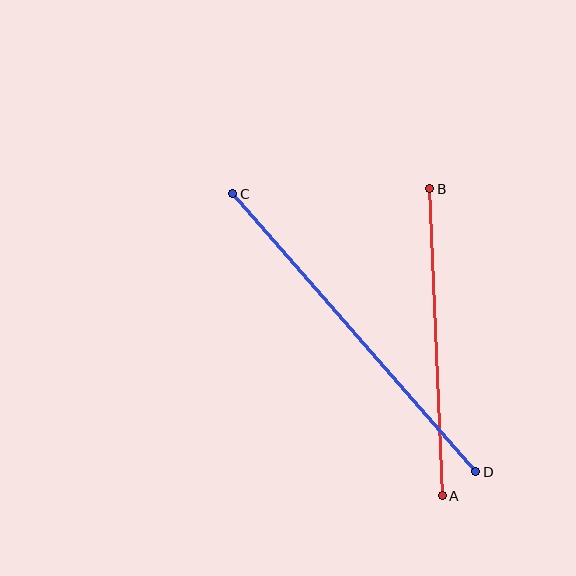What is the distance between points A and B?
The distance is approximately 307 pixels.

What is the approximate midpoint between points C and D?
The midpoint is at approximately (354, 333) pixels.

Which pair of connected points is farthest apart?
Points C and D are farthest apart.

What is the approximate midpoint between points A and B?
The midpoint is at approximately (436, 342) pixels.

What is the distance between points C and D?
The distance is approximately 369 pixels.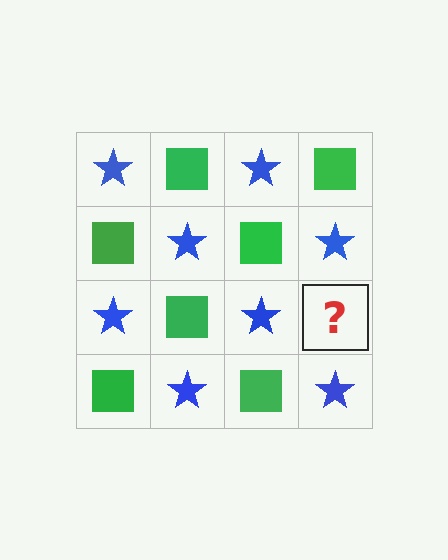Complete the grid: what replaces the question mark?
The question mark should be replaced with a green square.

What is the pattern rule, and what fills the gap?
The rule is that it alternates blue star and green square in a checkerboard pattern. The gap should be filled with a green square.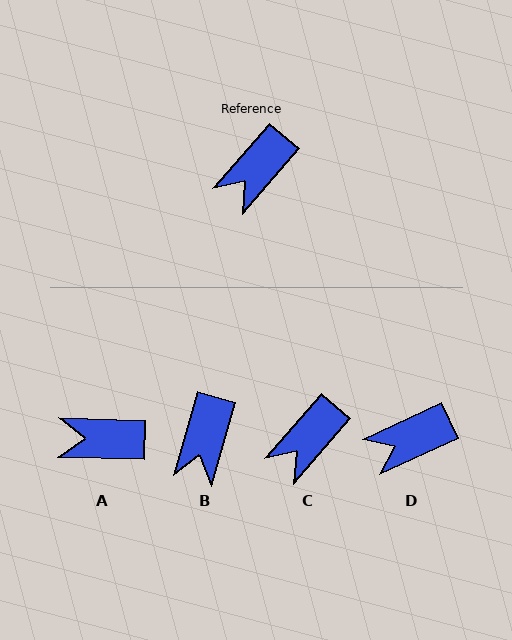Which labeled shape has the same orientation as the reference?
C.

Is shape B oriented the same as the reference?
No, it is off by about 25 degrees.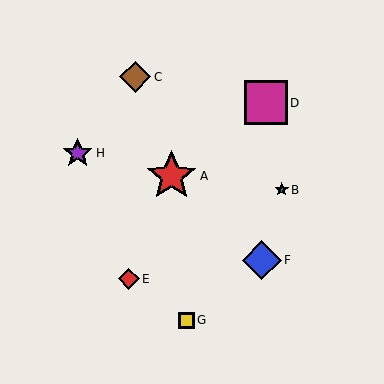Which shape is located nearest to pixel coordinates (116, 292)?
The red diamond (labeled E) at (129, 279) is nearest to that location.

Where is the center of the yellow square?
The center of the yellow square is at (186, 320).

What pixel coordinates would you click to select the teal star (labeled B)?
Click at (282, 190) to select the teal star B.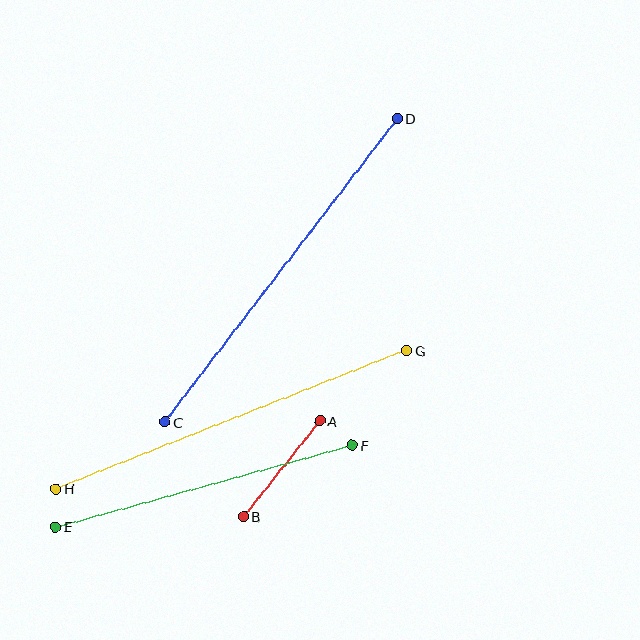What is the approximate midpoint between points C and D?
The midpoint is at approximately (281, 270) pixels.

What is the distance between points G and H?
The distance is approximately 377 pixels.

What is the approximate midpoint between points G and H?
The midpoint is at approximately (231, 420) pixels.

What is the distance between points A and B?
The distance is approximately 122 pixels.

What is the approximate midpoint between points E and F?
The midpoint is at approximately (204, 486) pixels.